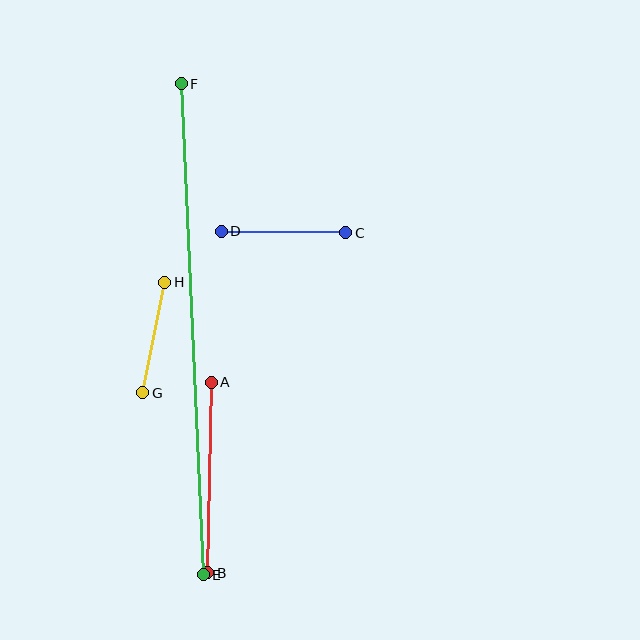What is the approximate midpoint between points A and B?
The midpoint is at approximately (210, 477) pixels.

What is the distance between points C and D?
The distance is approximately 124 pixels.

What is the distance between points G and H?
The distance is approximately 113 pixels.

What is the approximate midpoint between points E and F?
The midpoint is at approximately (192, 329) pixels.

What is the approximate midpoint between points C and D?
The midpoint is at approximately (283, 232) pixels.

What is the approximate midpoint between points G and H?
The midpoint is at approximately (154, 338) pixels.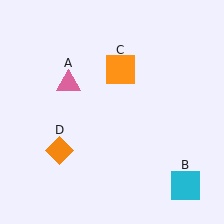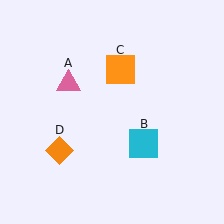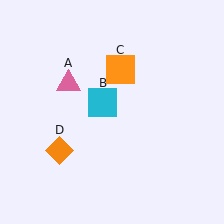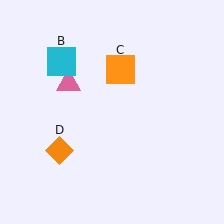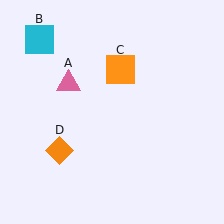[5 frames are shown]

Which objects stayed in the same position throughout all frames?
Pink triangle (object A) and orange square (object C) and orange diamond (object D) remained stationary.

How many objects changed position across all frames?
1 object changed position: cyan square (object B).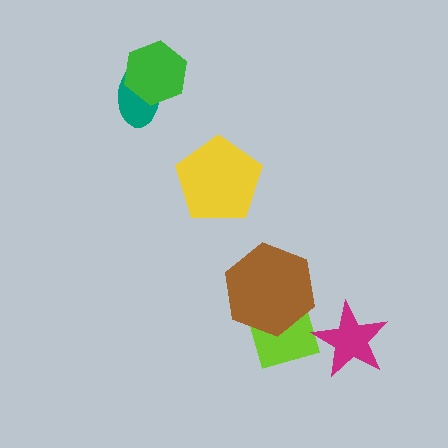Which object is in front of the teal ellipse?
The green hexagon is in front of the teal ellipse.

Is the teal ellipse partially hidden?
Yes, it is partially covered by another shape.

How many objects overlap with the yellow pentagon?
0 objects overlap with the yellow pentagon.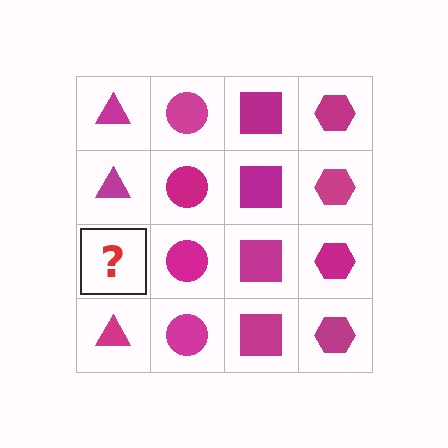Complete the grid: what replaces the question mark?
The question mark should be replaced with a magenta triangle.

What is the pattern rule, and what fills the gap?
The rule is that each column has a consistent shape. The gap should be filled with a magenta triangle.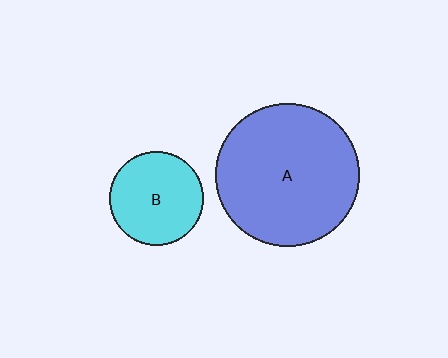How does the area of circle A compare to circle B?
Approximately 2.3 times.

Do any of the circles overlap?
No, none of the circles overlap.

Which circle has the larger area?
Circle A (blue).